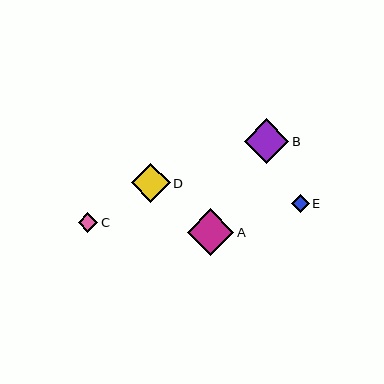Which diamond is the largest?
Diamond A is the largest with a size of approximately 47 pixels.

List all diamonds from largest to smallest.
From largest to smallest: A, B, D, C, E.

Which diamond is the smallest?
Diamond E is the smallest with a size of approximately 17 pixels.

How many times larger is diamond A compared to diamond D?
Diamond A is approximately 1.2 times the size of diamond D.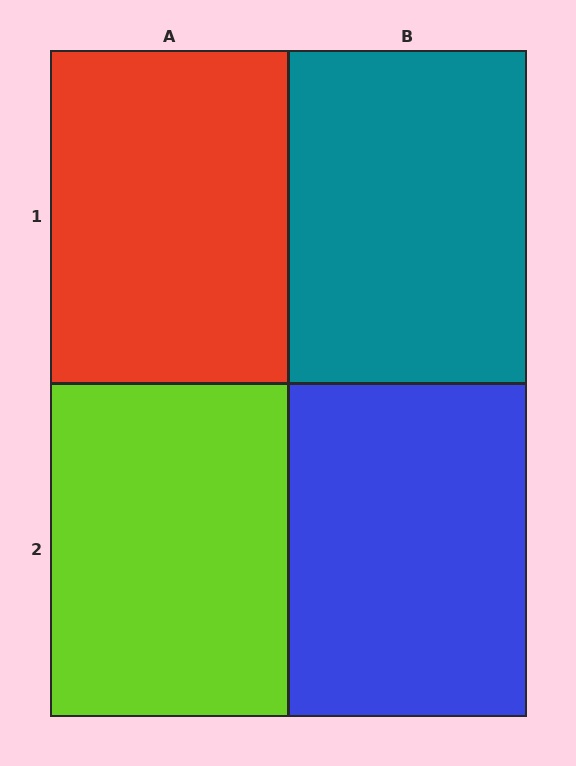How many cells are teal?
1 cell is teal.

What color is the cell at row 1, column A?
Red.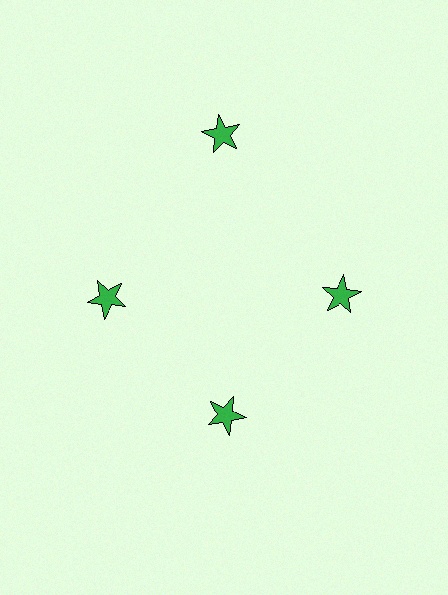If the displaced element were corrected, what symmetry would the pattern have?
It would have 4-fold rotational symmetry — the pattern would map onto itself every 90 degrees.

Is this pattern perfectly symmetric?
No. The 4 green stars are arranged in a ring, but one element near the 12 o'clock position is pushed outward from the center, breaking the 4-fold rotational symmetry.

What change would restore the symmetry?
The symmetry would be restored by moving it inward, back onto the ring so that all 4 stars sit at equal angles and equal distance from the center.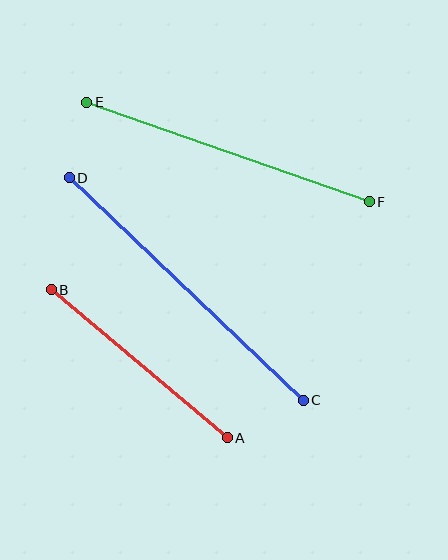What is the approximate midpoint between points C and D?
The midpoint is at approximately (186, 289) pixels.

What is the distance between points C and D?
The distance is approximately 323 pixels.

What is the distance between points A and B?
The distance is approximately 230 pixels.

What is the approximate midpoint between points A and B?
The midpoint is at approximately (139, 364) pixels.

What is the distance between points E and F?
The distance is approximately 299 pixels.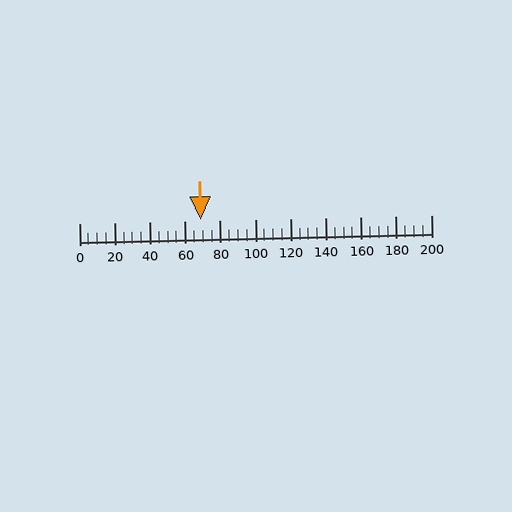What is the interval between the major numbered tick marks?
The major tick marks are spaced 20 units apart.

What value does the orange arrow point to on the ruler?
The orange arrow points to approximately 69.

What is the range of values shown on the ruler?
The ruler shows values from 0 to 200.